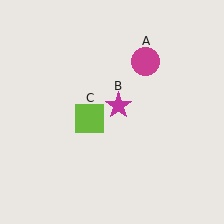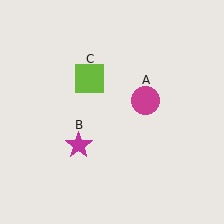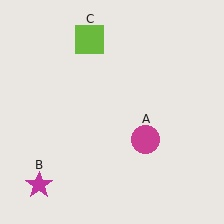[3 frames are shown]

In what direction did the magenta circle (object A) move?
The magenta circle (object A) moved down.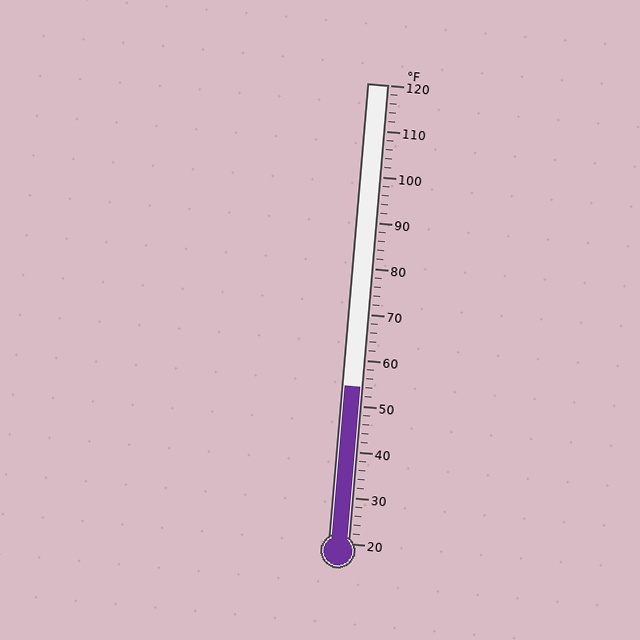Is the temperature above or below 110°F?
The temperature is below 110°F.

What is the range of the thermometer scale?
The thermometer scale ranges from 20°F to 120°F.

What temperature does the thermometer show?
The thermometer shows approximately 54°F.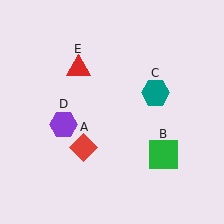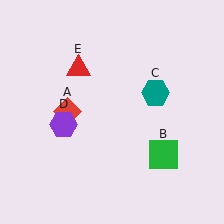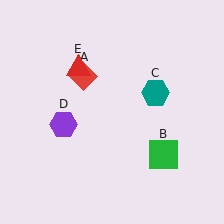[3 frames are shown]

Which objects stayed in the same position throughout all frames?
Green square (object B) and teal hexagon (object C) and purple hexagon (object D) and red triangle (object E) remained stationary.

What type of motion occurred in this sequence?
The red diamond (object A) rotated clockwise around the center of the scene.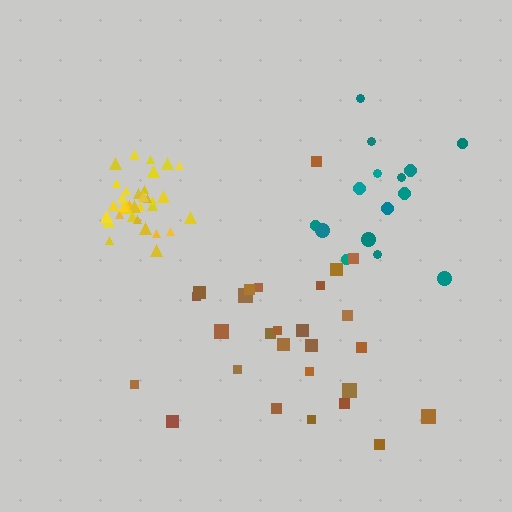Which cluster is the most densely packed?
Yellow.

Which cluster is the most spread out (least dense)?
Brown.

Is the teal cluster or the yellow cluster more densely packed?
Yellow.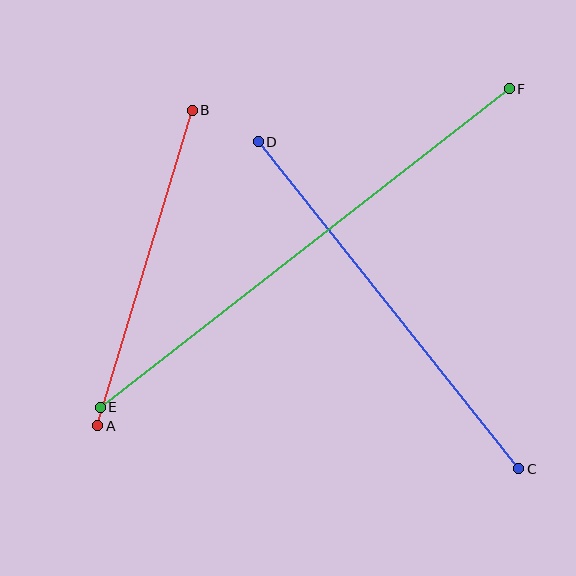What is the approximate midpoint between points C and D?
The midpoint is at approximately (388, 305) pixels.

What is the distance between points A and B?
The distance is approximately 329 pixels.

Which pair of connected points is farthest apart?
Points E and F are farthest apart.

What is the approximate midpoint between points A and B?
The midpoint is at approximately (145, 268) pixels.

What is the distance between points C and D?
The distance is approximately 418 pixels.